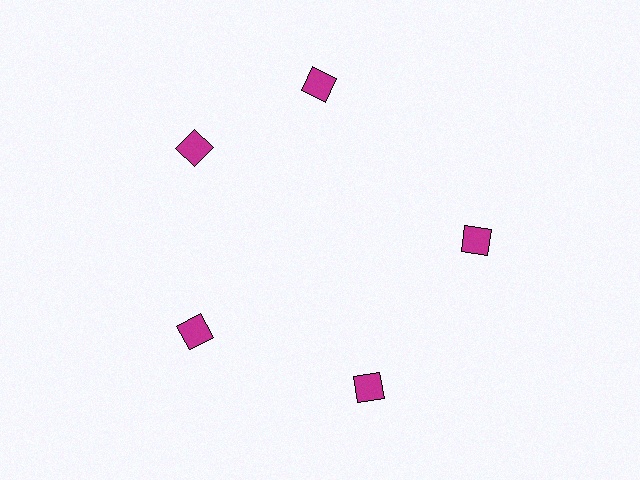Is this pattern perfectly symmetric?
No. The 5 magenta diamonds are arranged in a ring, but one element near the 1 o'clock position is rotated out of alignment along the ring, breaking the 5-fold rotational symmetry.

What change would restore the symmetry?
The symmetry would be restored by rotating it back into even spacing with its neighbors so that all 5 diamonds sit at equal angles and equal distance from the center.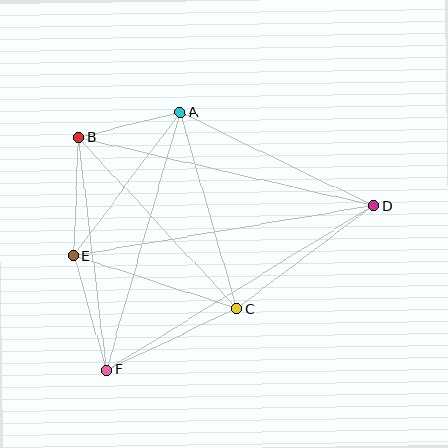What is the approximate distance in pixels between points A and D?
The distance between A and D is approximately 215 pixels.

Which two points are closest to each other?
Points A and B are closest to each other.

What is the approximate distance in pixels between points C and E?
The distance between C and E is approximately 172 pixels.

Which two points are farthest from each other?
Points D and F are farthest from each other.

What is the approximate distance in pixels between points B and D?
The distance between B and D is approximately 303 pixels.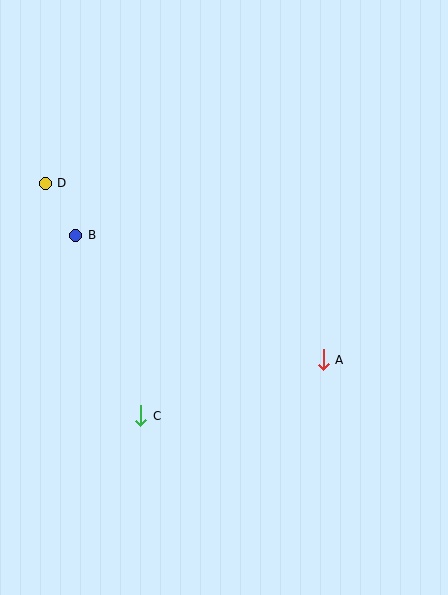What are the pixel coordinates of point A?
Point A is at (323, 360).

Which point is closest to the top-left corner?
Point D is closest to the top-left corner.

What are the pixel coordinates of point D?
Point D is at (45, 183).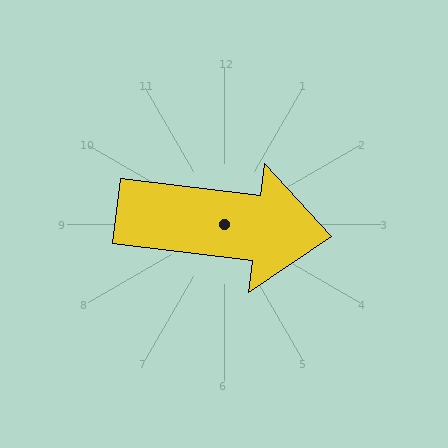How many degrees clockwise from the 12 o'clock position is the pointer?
Approximately 97 degrees.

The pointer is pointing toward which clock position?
Roughly 3 o'clock.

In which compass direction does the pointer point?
East.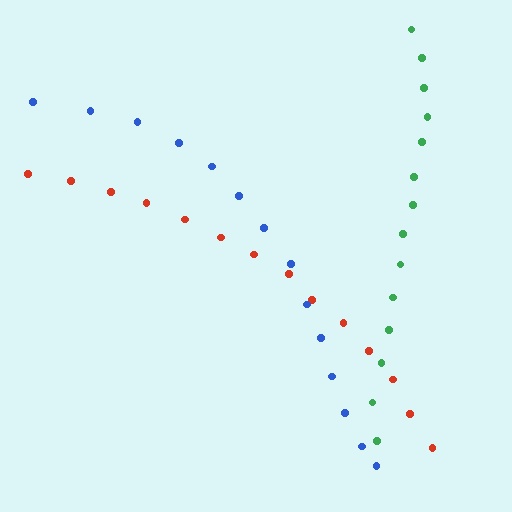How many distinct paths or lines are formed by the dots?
There are 3 distinct paths.